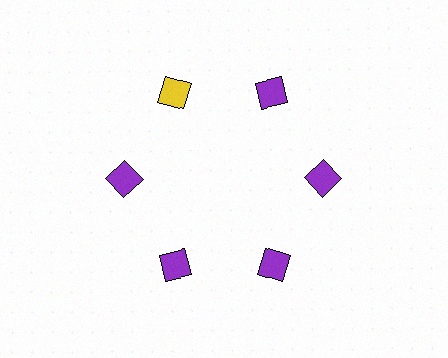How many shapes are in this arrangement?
There are 6 shapes arranged in a ring pattern.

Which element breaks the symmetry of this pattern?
The yellow diamond at roughly the 11 o'clock position breaks the symmetry. All other shapes are purple diamonds.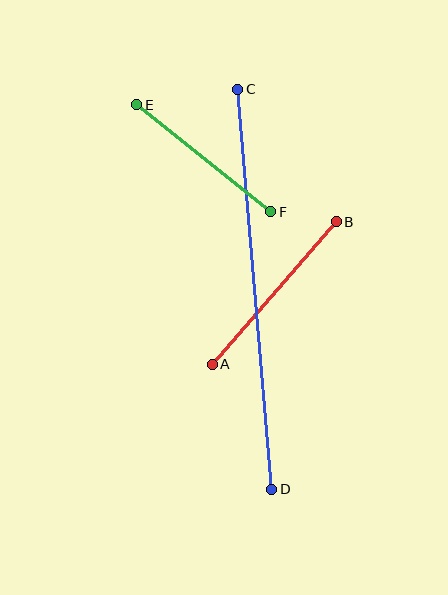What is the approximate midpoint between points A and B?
The midpoint is at approximately (274, 293) pixels.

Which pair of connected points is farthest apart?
Points C and D are farthest apart.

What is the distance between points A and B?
The distance is approximately 189 pixels.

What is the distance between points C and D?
The distance is approximately 401 pixels.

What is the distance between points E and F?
The distance is approximately 171 pixels.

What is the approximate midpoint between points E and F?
The midpoint is at approximately (204, 158) pixels.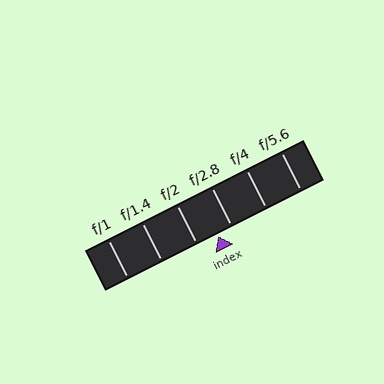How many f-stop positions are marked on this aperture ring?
There are 6 f-stop positions marked.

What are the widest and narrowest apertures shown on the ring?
The widest aperture shown is f/1 and the narrowest is f/5.6.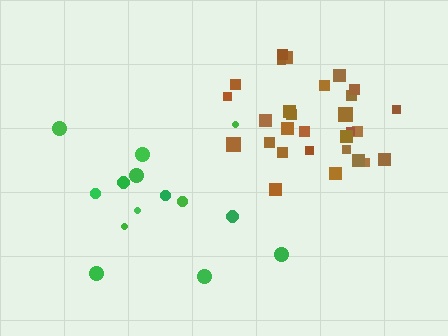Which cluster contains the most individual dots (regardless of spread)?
Brown (29).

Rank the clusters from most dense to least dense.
brown, green.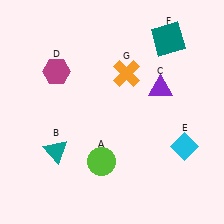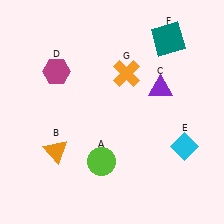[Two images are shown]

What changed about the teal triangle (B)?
In Image 1, B is teal. In Image 2, it changed to orange.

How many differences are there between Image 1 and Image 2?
There is 1 difference between the two images.